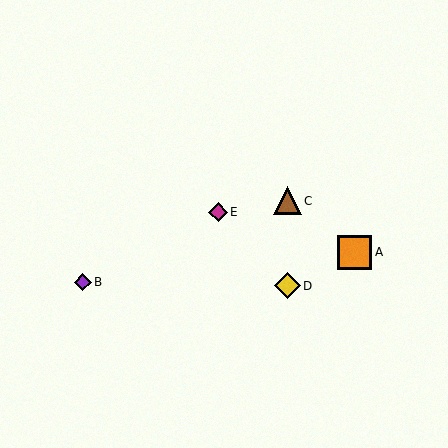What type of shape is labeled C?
Shape C is a brown triangle.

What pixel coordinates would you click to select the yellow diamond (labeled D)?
Click at (287, 286) to select the yellow diamond D.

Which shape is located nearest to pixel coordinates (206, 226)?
The magenta diamond (labeled E) at (218, 212) is nearest to that location.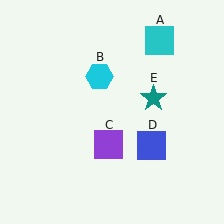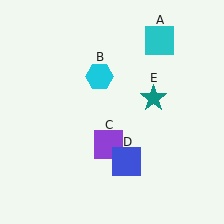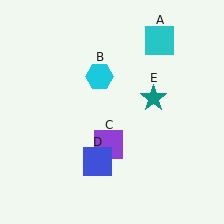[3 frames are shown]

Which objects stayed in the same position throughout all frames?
Cyan square (object A) and cyan hexagon (object B) and purple square (object C) and teal star (object E) remained stationary.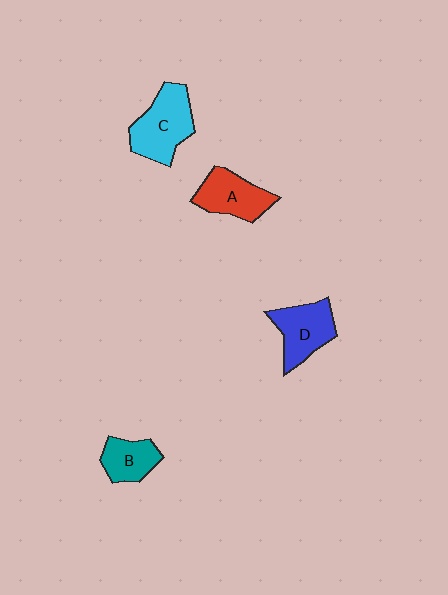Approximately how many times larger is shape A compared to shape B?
Approximately 1.3 times.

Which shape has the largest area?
Shape C (cyan).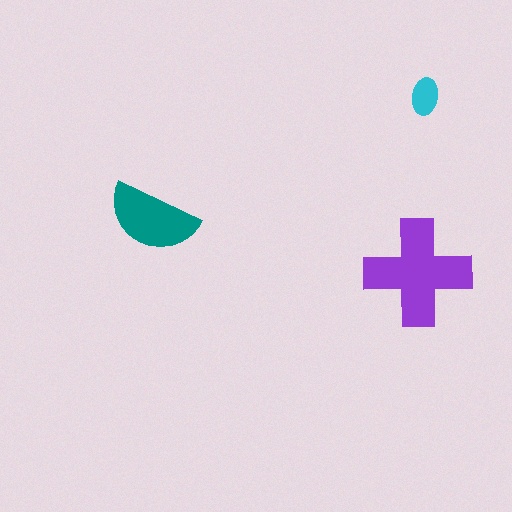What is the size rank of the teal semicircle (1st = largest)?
2nd.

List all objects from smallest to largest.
The cyan ellipse, the teal semicircle, the purple cross.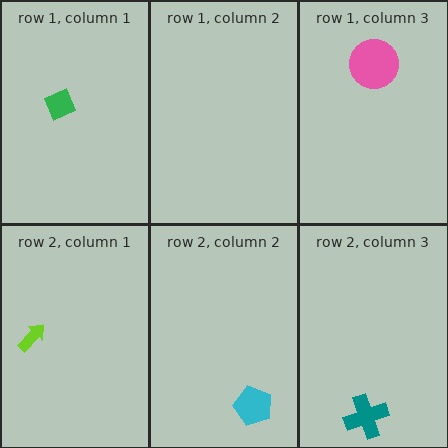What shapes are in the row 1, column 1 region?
The green diamond.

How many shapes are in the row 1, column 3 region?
1.